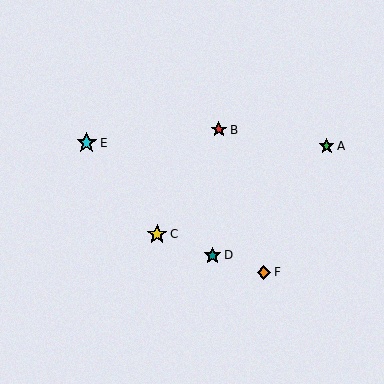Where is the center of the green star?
The center of the green star is at (327, 146).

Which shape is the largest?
The cyan star (labeled E) is the largest.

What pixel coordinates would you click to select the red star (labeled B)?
Click at (219, 130) to select the red star B.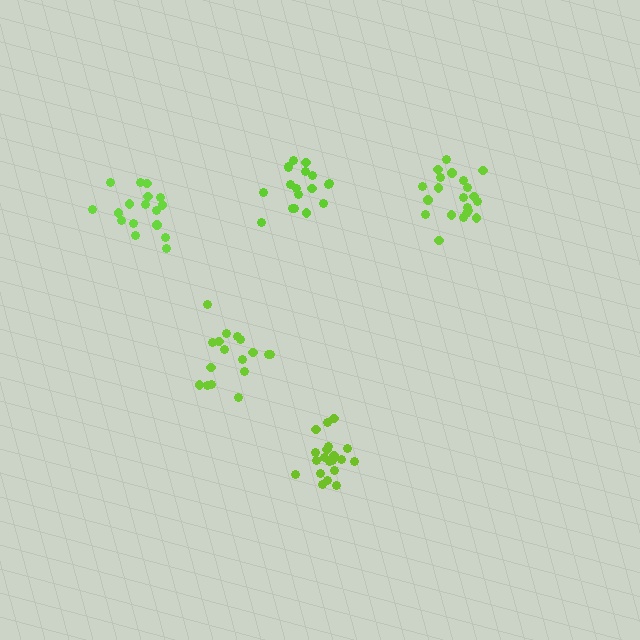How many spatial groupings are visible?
There are 5 spatial groupings.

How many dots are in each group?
Group 1: 21 dots, Group 2: 18 dots, Group 3: 17 dots, Group 4: 21 dots, Group 5: 17 dots (94 total).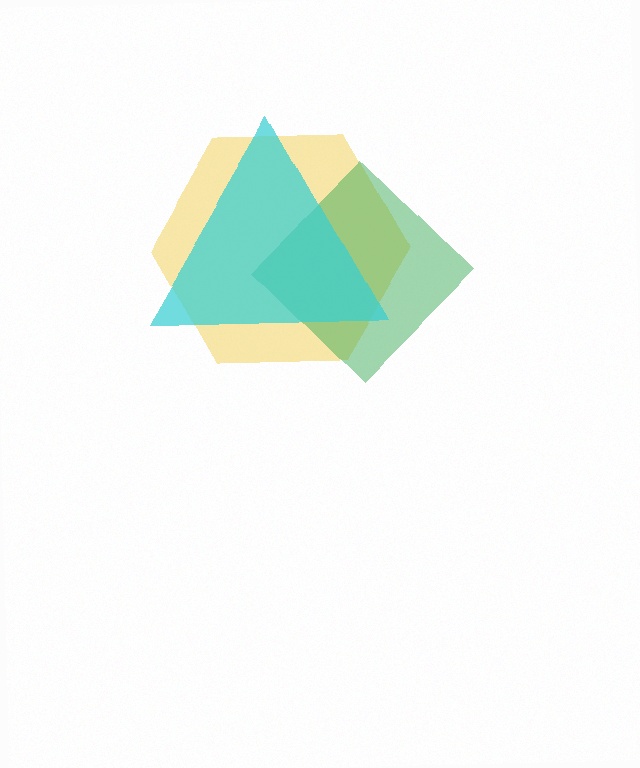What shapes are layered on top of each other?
The layered shapes are: a yellow hexagon, a green diamond, a cyan triangle.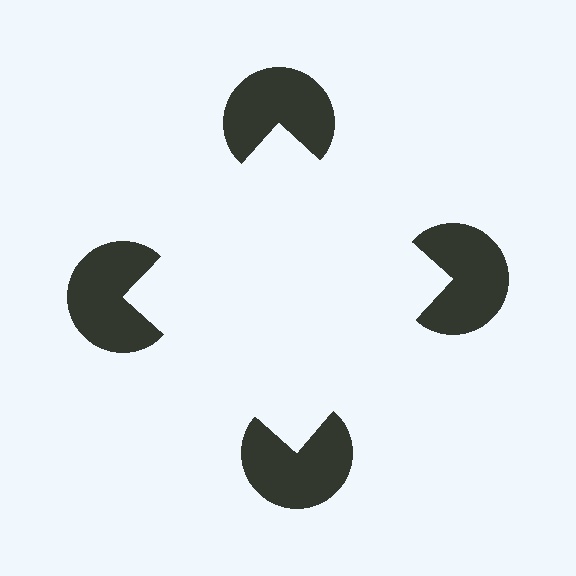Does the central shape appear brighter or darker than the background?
It typically appears slightly brighter than the background, even though no actual brightness change is drawn.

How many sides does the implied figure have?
4 sides.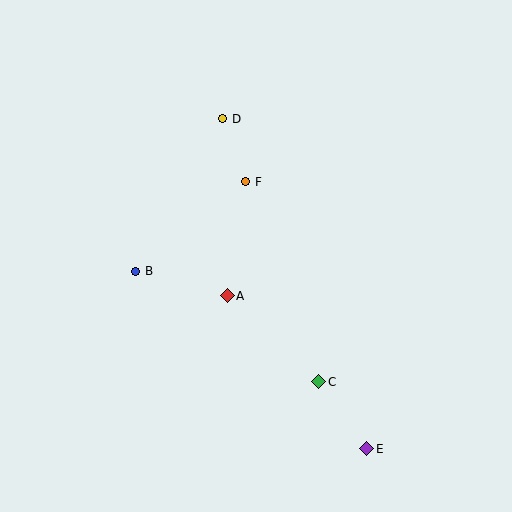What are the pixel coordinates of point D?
Point D is at (223, 119).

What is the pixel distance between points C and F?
The distance between C and F is 213 pixels.